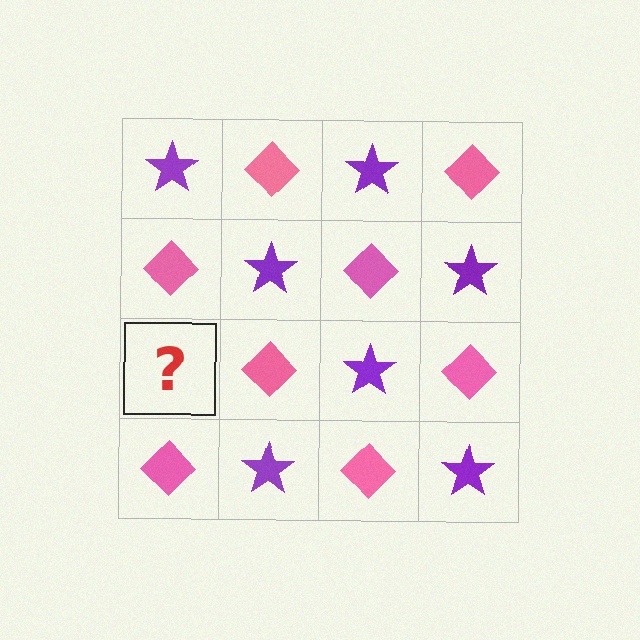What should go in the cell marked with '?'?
The missing cell should contain a purple star.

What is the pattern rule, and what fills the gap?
The rule is that it alternates purple star and pink diamond in a checkerboard pattern. The gap should be filled with a purple star.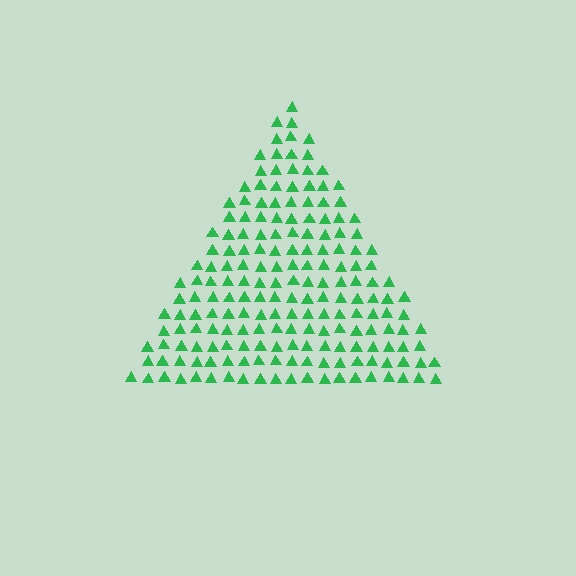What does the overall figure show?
The overall figure shows a triangle.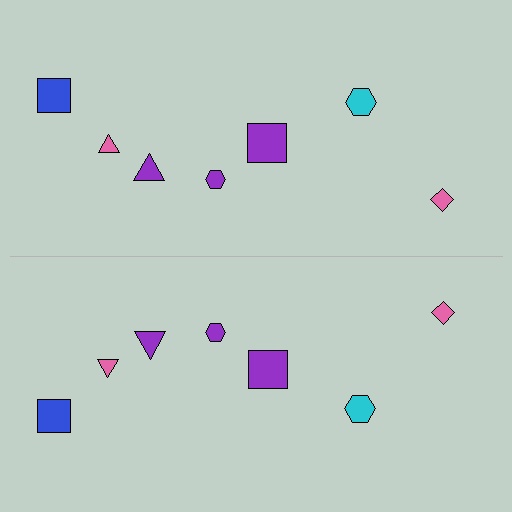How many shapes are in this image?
There are 14 shapes in this image.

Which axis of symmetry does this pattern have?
The pattern has a horizontal axis of symmetry running through the center of the image.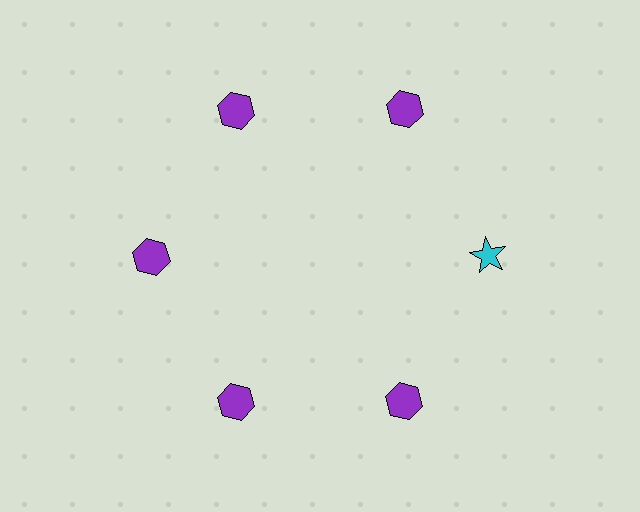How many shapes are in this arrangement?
There are 6 shapes arranged in a ring pattern.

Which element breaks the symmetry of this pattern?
The cyan star at roughly the 3 o'clock position breaks the symmetry. All other shapes are purple hexagons.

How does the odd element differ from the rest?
It differs in both color (cyan instead of purple) and shape (star instead of hexagon).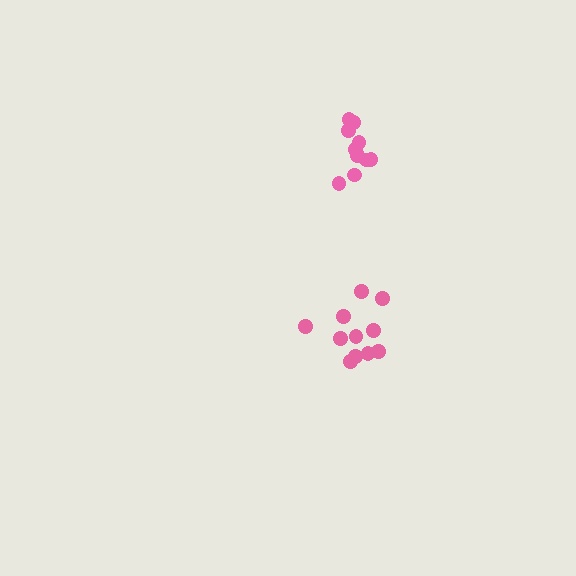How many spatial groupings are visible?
There are 2 spatial groupings.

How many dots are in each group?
Group 1: 10 dots, Group 2: 11 dots (21 total).